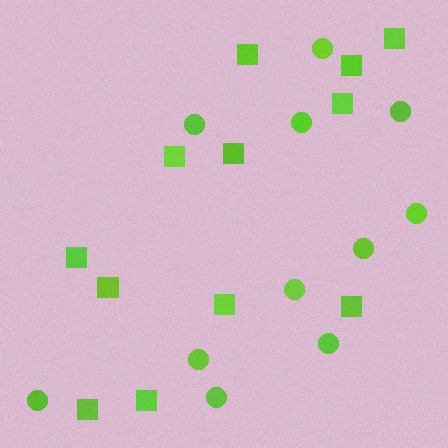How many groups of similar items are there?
There are 2 groups: one group of circles (11) and one group of squares (12).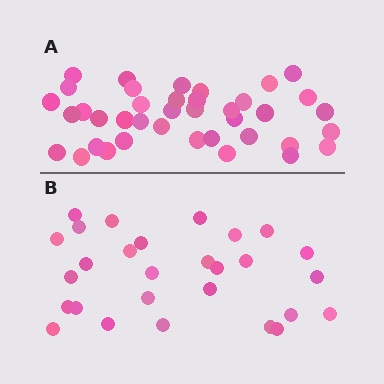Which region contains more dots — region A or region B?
Region A (the top region) has more dots.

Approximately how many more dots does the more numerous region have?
Region A has roughly 12 or so more dots than region B.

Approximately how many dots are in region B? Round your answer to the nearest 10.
About 30 dots. (The exact count is 28, which rounds to 30.)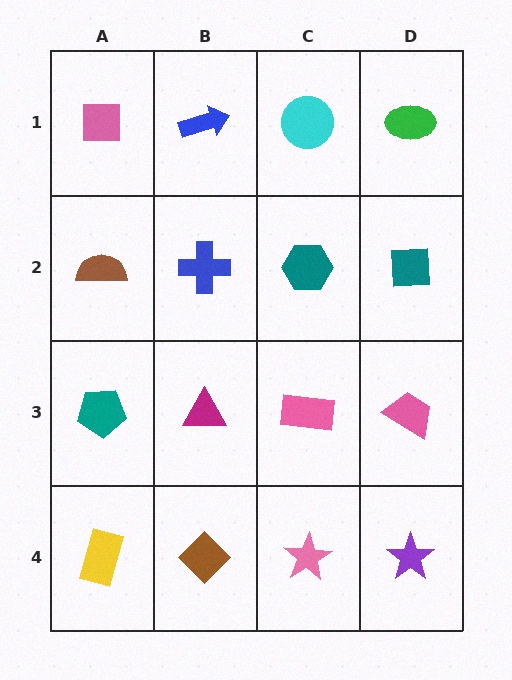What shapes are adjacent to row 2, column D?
A green ellipse (row 1, column D), a pink trapezoid (row 3, column D), a teal hexagon (row 2, column C).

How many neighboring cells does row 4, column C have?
3.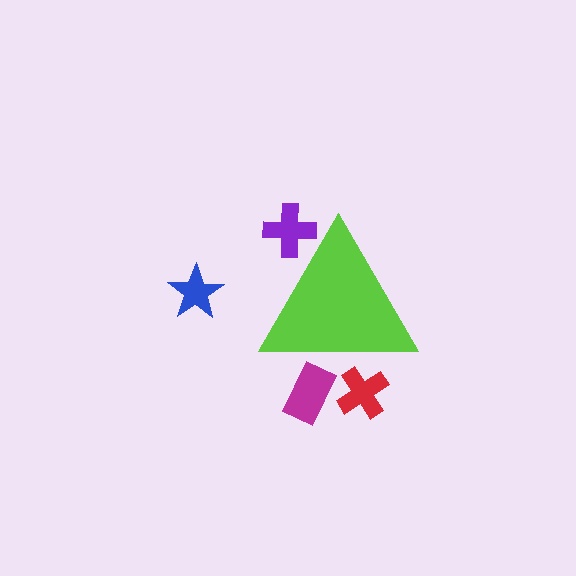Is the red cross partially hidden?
Yes, the red cross is partially hidden behind the lime triangle.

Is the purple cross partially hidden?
Yes, the purple cross is partially hidden behind the lime triangle.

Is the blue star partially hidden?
No, the blue star is fully visible.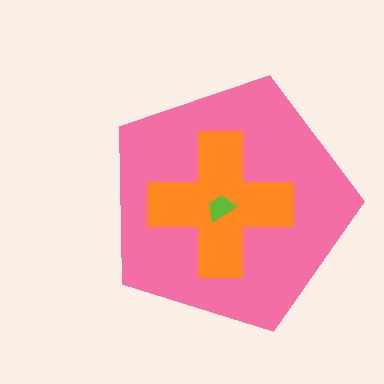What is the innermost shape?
The lime trapezoid.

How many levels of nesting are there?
3.